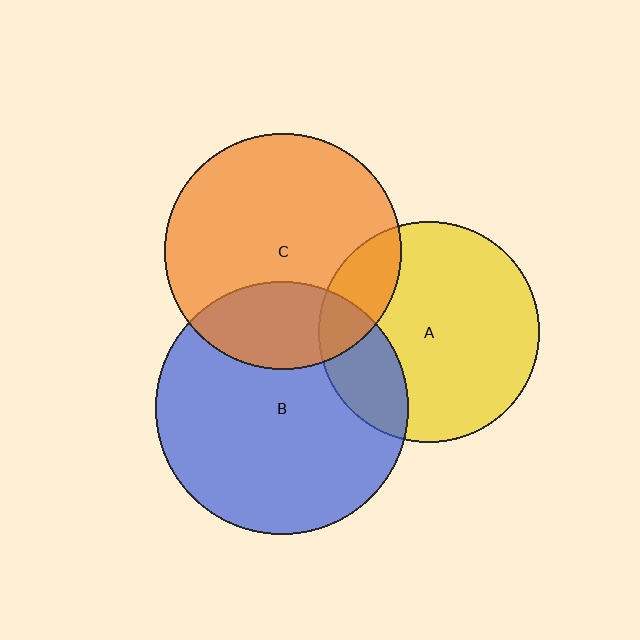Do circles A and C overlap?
Yes.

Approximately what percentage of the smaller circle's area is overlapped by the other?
Approximately 15%.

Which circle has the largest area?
Circle B (blue).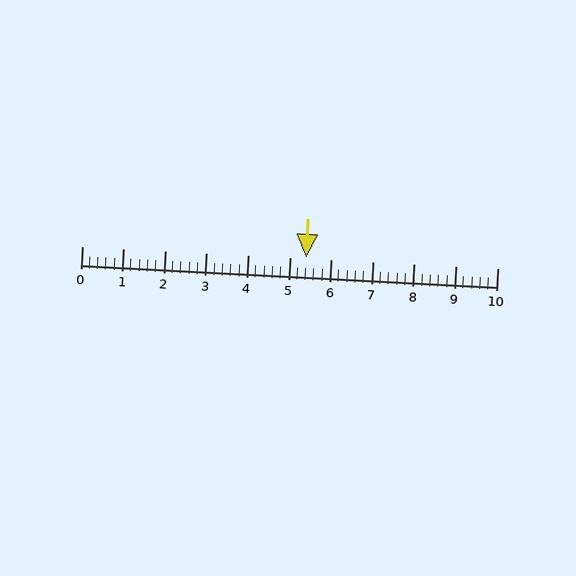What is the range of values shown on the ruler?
The ruler shows values from 0 to 10.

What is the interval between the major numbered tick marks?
The major tick marks are spaced 1 units apart.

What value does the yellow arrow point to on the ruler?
The yellow arrow points to approximately 5.4.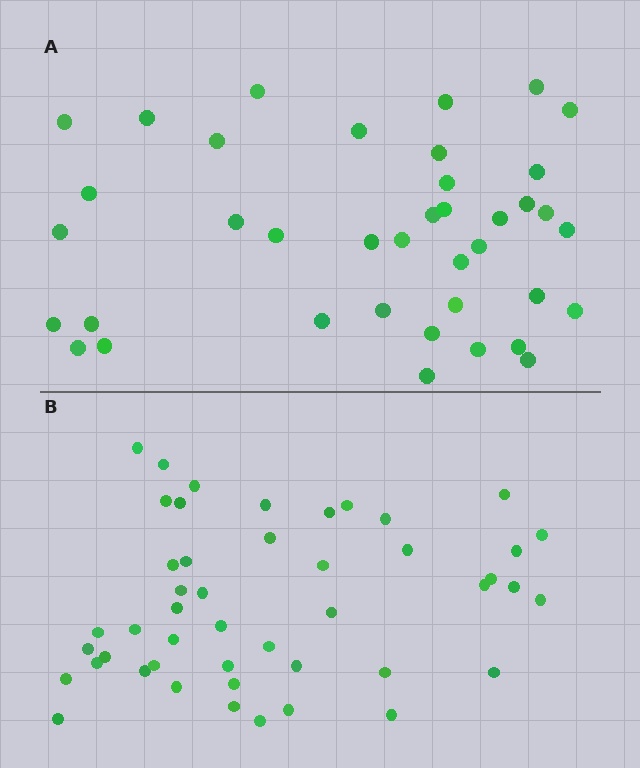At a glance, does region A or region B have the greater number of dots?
Region B (the bottom region) has more dots.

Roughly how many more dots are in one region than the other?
Region B has roughly 8 or so more dots than region A.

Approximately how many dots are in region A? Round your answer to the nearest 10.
About 40 dots. (The exact count is 39, which rounds to 40.)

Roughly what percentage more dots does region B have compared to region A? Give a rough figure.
About 20% more.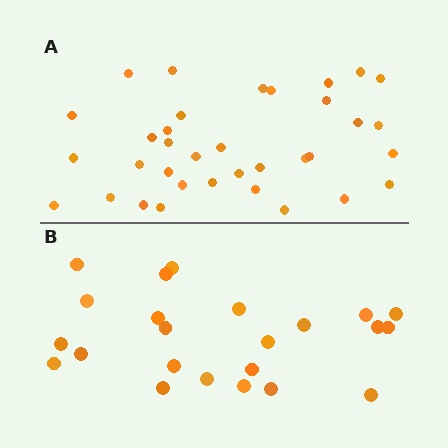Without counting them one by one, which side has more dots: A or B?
Region A (the top region) has more dots.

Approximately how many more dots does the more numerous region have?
Region A has roughly 12 or so more dots than region B.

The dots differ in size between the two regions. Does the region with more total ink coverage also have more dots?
No. Region B has more total ink coverage because its dots are larger, but region A actually contains more individual dots. Total area can be misleading — the number of items is what matters here.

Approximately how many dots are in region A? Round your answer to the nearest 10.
About 40 dots. (The exact count is 35, which rounds to 40.)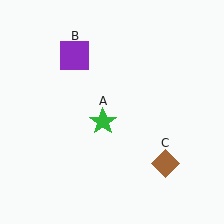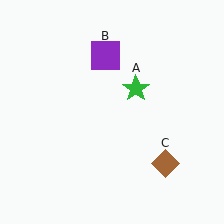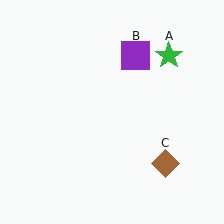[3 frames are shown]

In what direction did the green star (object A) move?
The green star (object A) moved up and to the right.